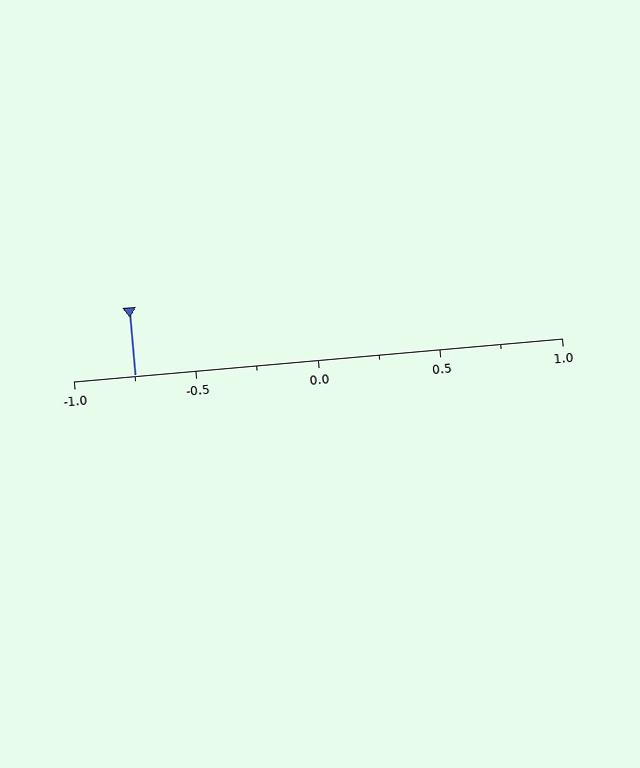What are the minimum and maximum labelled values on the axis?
The axis runs from -1.0 to 1.0.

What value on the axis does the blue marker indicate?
The marker indicates approximately -0.75.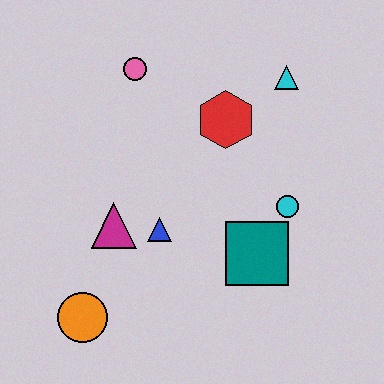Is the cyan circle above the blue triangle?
Yes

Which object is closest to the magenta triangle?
The blue triangle is closest to the magenta triangle.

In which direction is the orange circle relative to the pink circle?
The orange circle is below the pink circle.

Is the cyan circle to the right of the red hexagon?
Yes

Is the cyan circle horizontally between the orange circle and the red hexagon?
No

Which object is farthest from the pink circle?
The orange circle is farthest from the pink circle.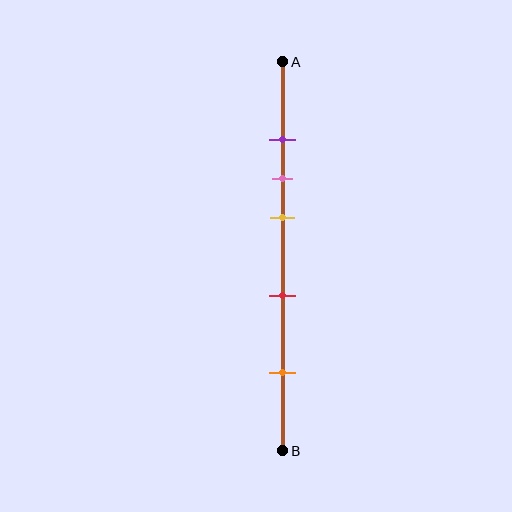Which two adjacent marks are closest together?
The purple and pink marks are the closest adjacent pair.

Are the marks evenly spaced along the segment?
No, the marks are not evenly spaced.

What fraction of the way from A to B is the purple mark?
The purple mark is approximately 20% (0.2) of the way from A to B.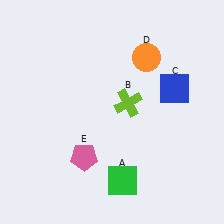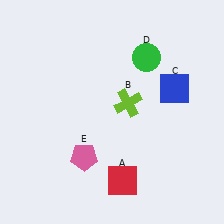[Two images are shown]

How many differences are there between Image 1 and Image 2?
There are 2 differences between the two images.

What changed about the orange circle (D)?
In Image 1, D is orange. In Image 2, it changed to green.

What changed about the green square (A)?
In Image 1, A is green. In Image 2, it changed to red.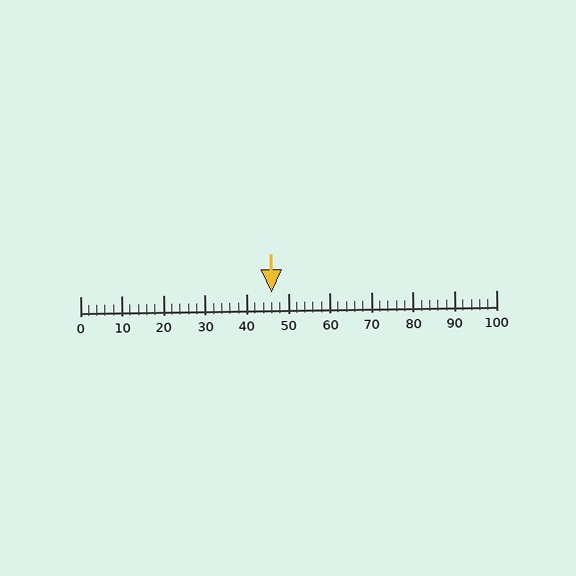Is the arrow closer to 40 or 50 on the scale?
The arrow is closer to 50.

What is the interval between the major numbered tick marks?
The major tick marks are spaced 10 units apart.